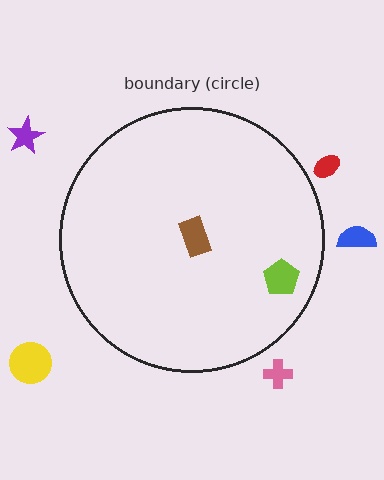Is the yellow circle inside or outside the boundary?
Outside.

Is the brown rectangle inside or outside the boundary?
Inside.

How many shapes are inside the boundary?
2 inside, 5 outside.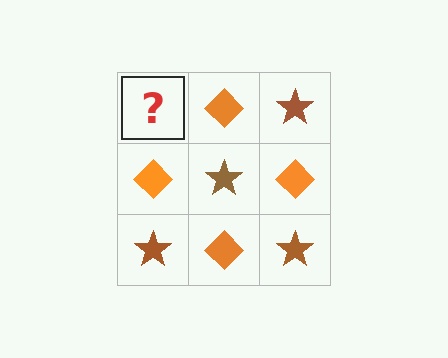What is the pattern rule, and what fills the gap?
The rule is that it alternates brown star and orange diamond in a checkerboard pattern. The gap should be filled with a brown star.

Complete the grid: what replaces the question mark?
The question mark should be replaced with a brown star.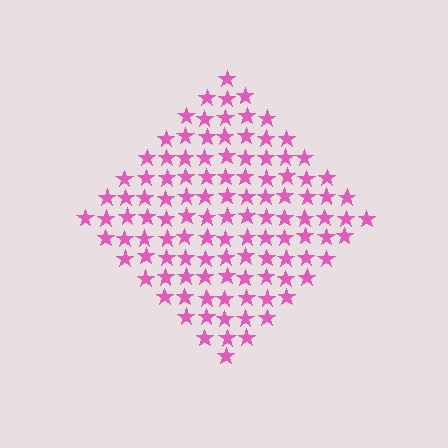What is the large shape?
The large shape is a diamond.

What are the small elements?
The small elements are stars.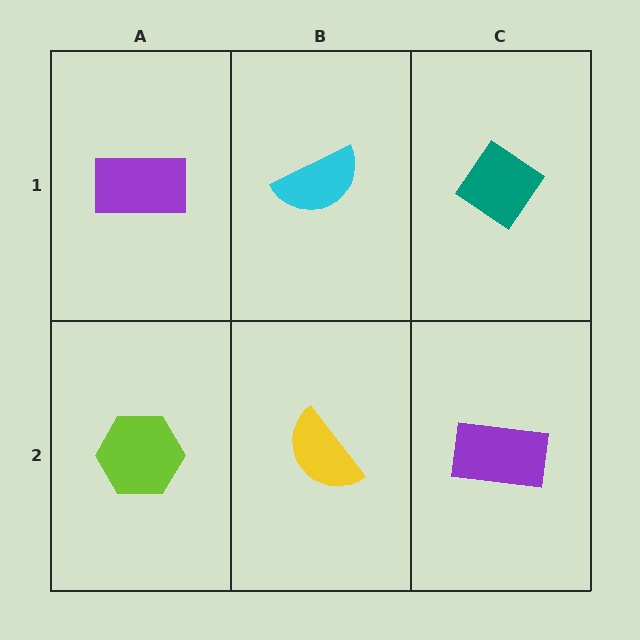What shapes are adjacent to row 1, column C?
A purple rectangle (row 2, column C), a cyan semicircle (row 1, column B).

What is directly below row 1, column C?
A purple rectangle.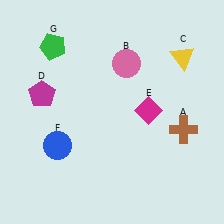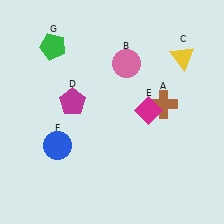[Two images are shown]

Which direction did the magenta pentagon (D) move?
The magenta pentagon (D) moved right.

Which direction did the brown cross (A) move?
The brown cross (A) moved up.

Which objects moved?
The objects that moved are: the brown cross (A), the magenta pentagon (D).